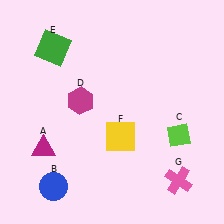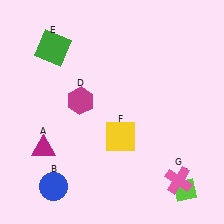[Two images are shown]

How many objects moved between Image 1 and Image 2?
1 object moved between the two images.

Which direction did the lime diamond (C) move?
The lime diamond (C) moved down.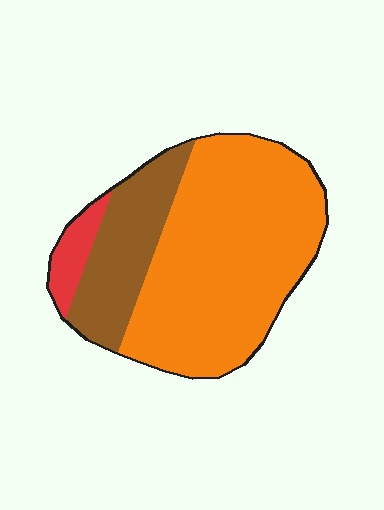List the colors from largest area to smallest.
From largest to smallest: orange, brown, red.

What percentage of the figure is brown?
Brown takes up about one quarter (1/4) of the figure.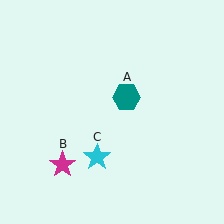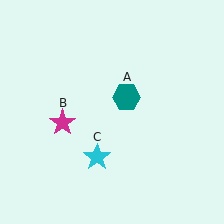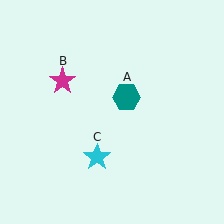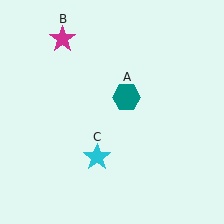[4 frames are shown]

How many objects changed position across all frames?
1 object changed position: magenta star (object B).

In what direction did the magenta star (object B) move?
The magenta star (object B) moved up.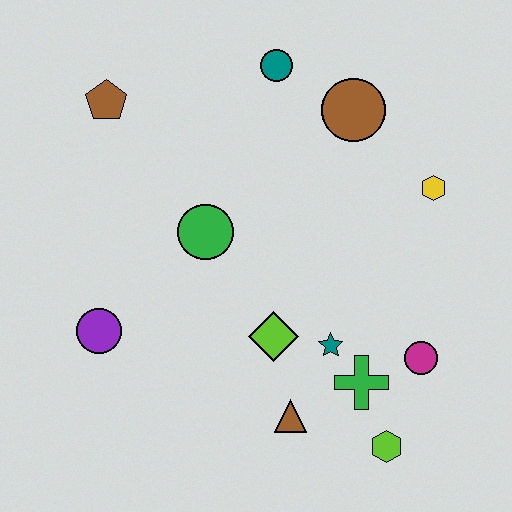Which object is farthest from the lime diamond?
The brown pentagon is farthest from the lime diamond.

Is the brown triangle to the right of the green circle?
Yes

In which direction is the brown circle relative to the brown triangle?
The brown circle is above the brown triangle.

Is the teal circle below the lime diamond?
No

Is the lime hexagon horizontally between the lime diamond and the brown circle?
No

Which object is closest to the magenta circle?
The green cross is closest to the magenta circle.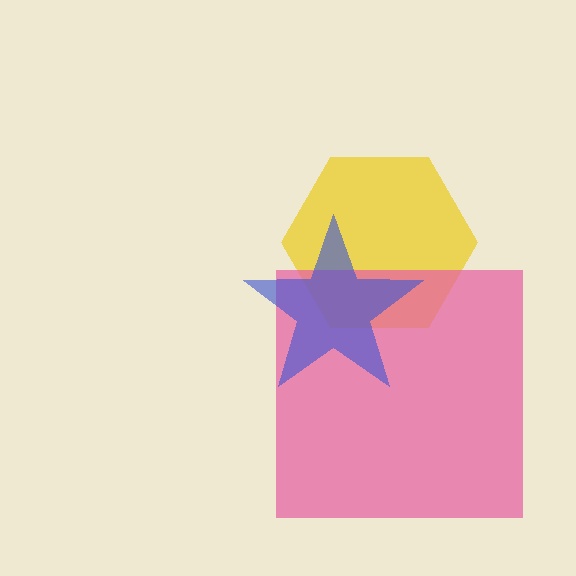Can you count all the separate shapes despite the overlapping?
Yes, there are 3 separate shapes.